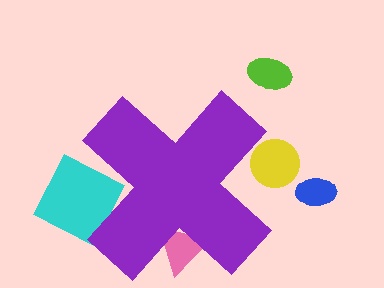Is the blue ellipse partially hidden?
No, the blue ellipse is fully visible.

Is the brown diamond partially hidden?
Yes, the brown diamond is partially hidden behind the purple cross.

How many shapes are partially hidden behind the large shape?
4 shapes are partially hidden.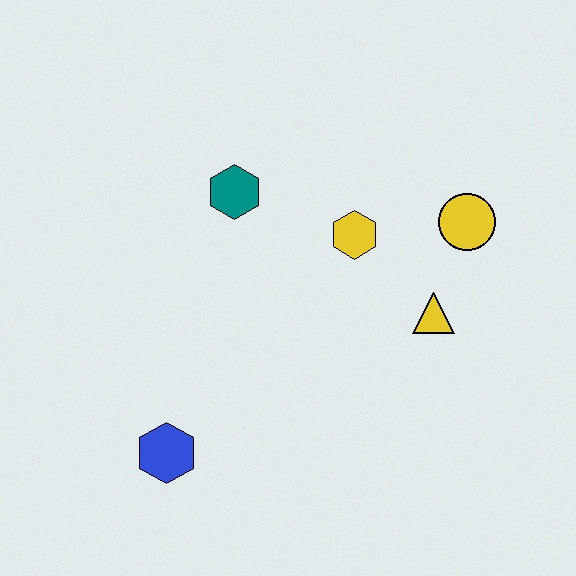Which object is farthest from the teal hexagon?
The blue hexagon is farthest from the teal hexagon.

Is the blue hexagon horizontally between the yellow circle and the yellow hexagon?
No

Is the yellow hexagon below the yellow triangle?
No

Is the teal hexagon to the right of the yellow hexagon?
No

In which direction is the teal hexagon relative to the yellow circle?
The teal hexagon is to the left of the yellow circle.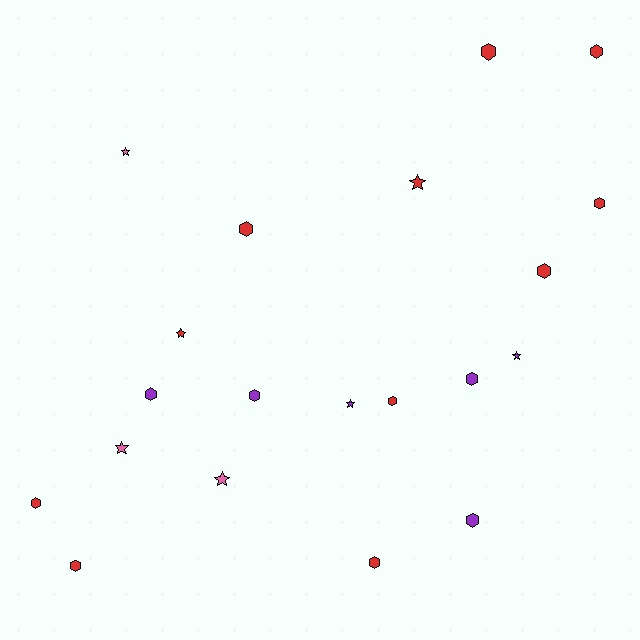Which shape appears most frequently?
Hexagon, with 13 objects.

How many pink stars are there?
There are 3 pink stars.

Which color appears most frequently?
Red, with 11 objects.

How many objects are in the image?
There are 20 objects.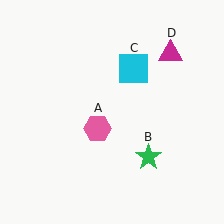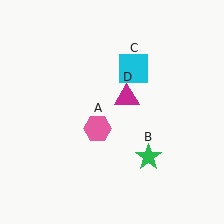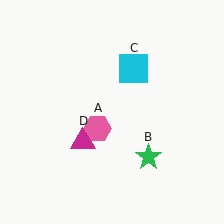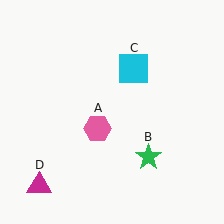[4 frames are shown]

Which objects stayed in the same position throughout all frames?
Pink hexagon (object A) and green star (object B) and cyan square (object C) remained stationary.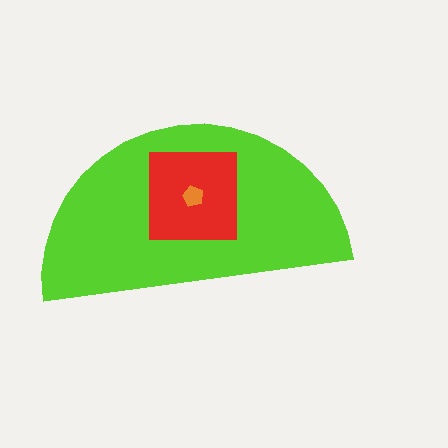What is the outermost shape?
The lime semicircle.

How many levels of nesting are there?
3.